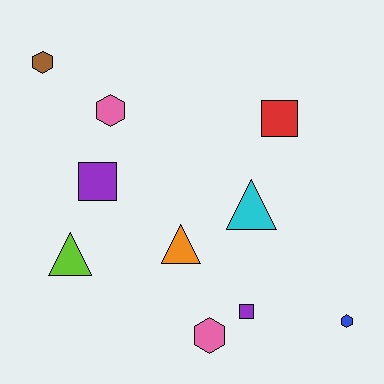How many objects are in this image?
There are 10 objects.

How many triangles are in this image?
There are 3 triangles.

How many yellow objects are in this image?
There are no yellow objects.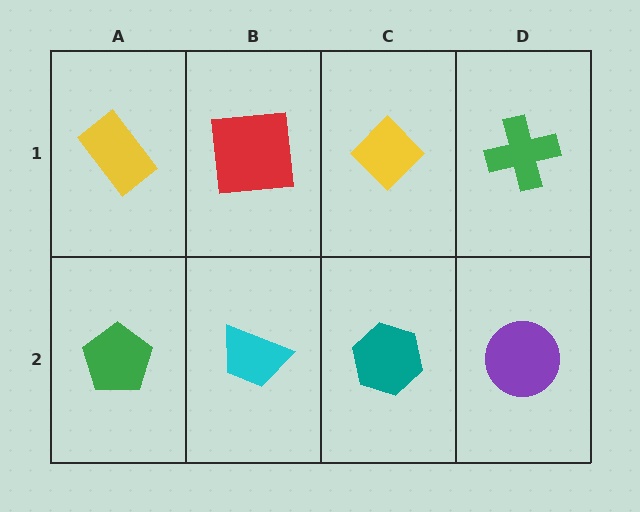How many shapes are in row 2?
4 shapes.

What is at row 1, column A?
A yellow rectangle.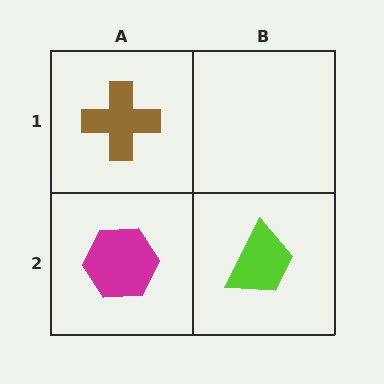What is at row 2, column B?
A lime trapezoid.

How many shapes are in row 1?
1 shape.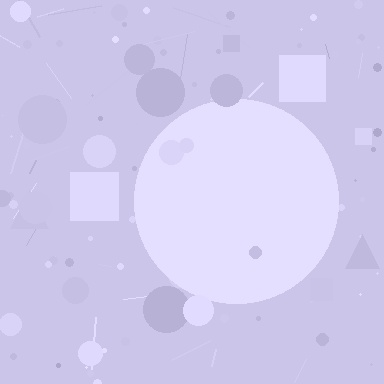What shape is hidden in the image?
A circle is hidden in the image.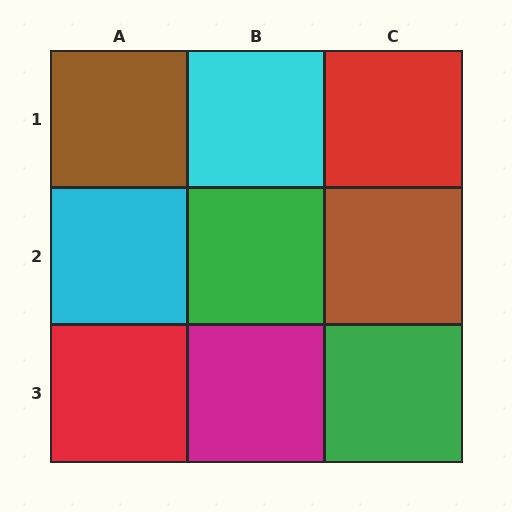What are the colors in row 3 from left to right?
Red, magenta, green.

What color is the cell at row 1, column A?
Brown.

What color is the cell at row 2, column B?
Green.